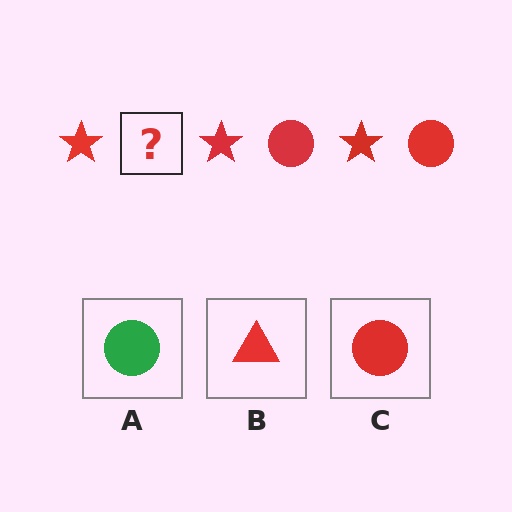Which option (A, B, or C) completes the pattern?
C.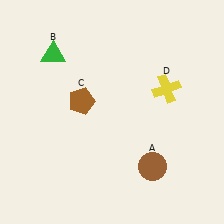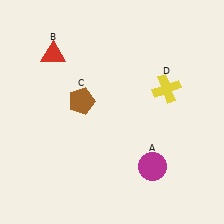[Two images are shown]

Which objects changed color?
A changed from brown to magenta. B changed from green to red.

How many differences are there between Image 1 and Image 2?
There are 2 differences between the two images.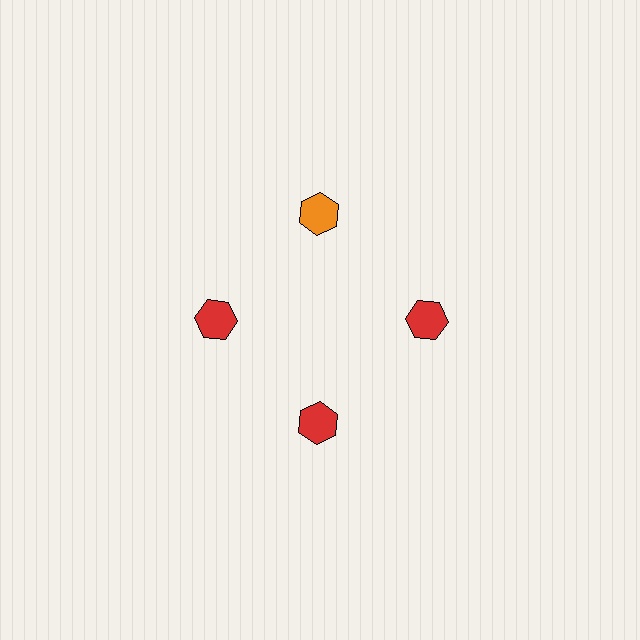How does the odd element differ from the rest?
It has a different color: orange instead of red.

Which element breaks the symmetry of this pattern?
The orange hexagon at roughly the 12 o'clock position breaks the symmetry. All other shapes are red hexagons.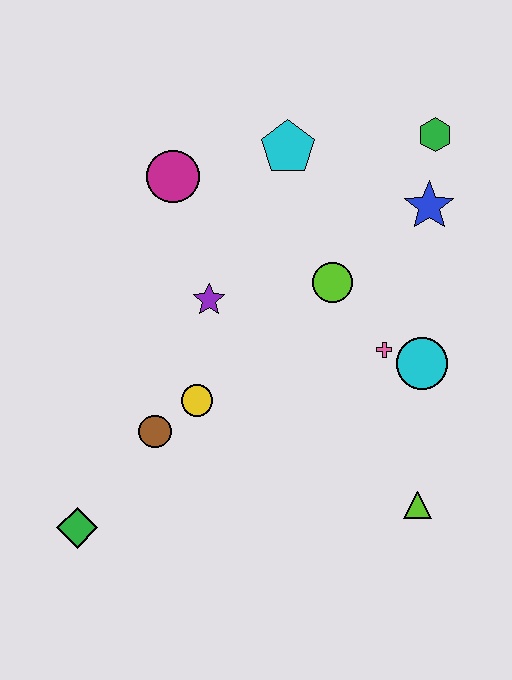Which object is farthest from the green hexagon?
The green diamond is farthest from the green hexagon.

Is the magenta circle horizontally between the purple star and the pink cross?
No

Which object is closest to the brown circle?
The yellow circle is closest to the brown circle.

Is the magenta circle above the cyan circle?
Yes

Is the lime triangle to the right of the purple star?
Yes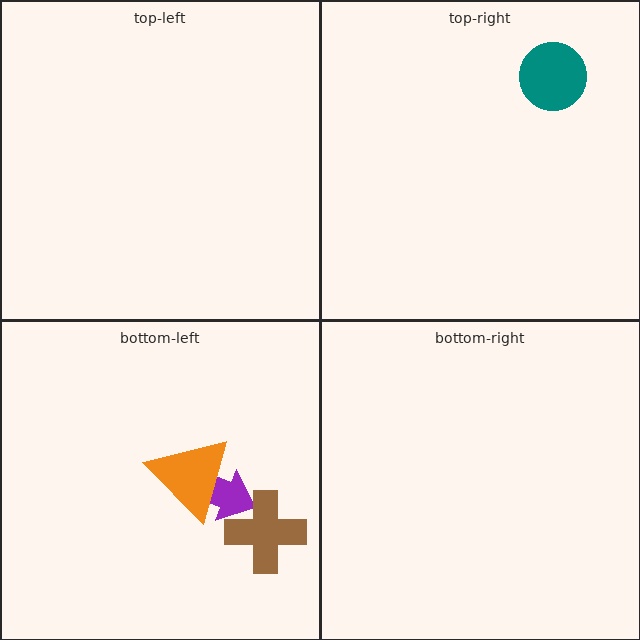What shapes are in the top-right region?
The teal circle.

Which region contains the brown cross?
The bottom-left region.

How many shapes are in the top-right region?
1.